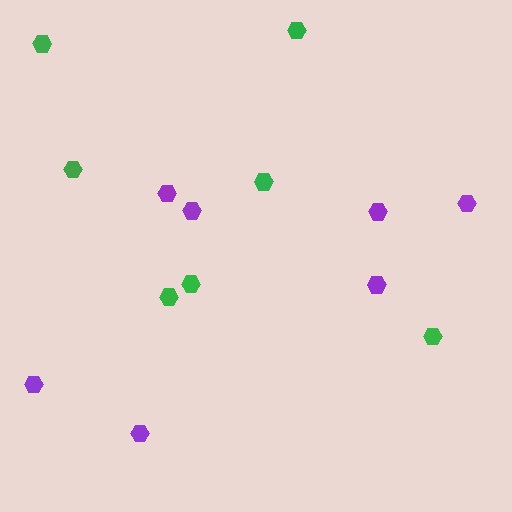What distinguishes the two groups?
There are 2 groups: one group of purple hexagons (7) and one group of green hexagons (7).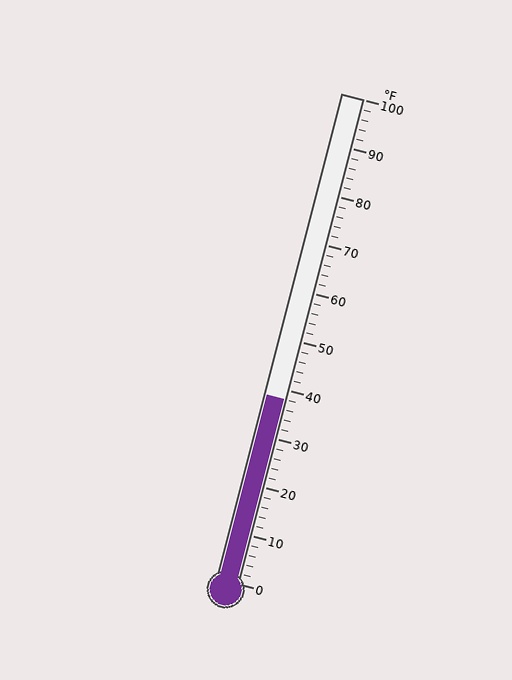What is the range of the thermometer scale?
The thermometer scale ranges from 0°F to 100°F.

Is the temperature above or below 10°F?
The temperature is above 10°F.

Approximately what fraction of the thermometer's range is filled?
The thermometer is filled to approximately 40% of its range.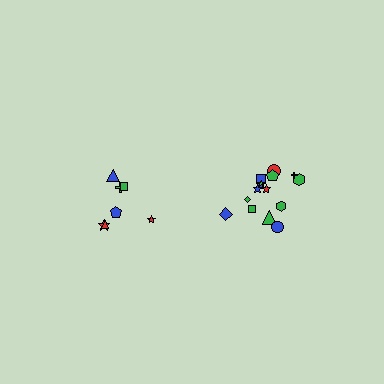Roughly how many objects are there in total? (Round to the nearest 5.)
Roughly 20 objects in total.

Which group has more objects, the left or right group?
The right group.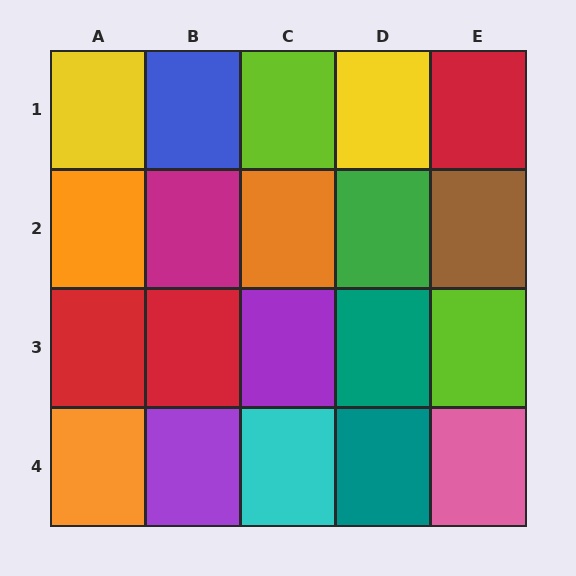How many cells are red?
3 cells are red.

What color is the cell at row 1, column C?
Lime.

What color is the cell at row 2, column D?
Green.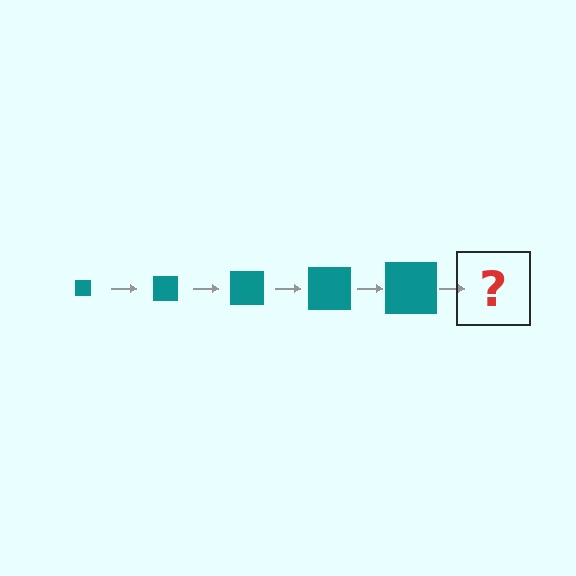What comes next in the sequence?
The next element should be a teal square, larger than the previous one.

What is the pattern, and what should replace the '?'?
The pattern is that the square gets progressively larger each step. The '?' should be a teal square, larger than the previous one.